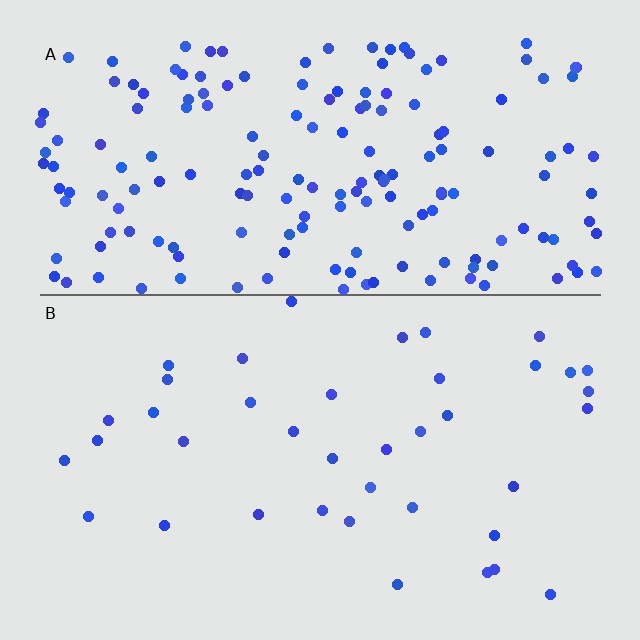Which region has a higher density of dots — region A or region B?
A (the top).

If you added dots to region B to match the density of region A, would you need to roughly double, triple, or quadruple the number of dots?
Approximately quadruple.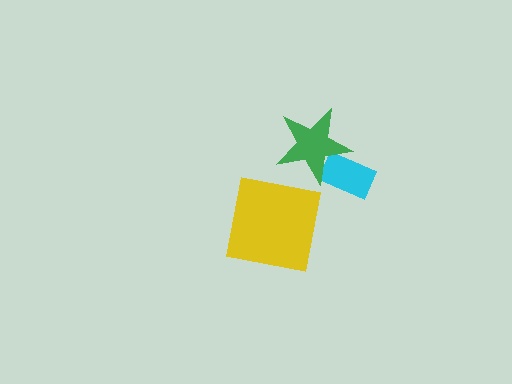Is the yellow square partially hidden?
No, no other shape covers it.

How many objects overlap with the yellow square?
0 objects overlap with the yellow square.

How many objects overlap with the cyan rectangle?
1 object overlaps with the cyan rectangle.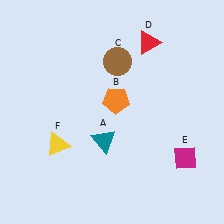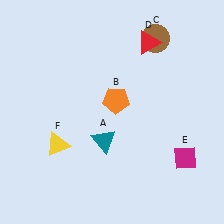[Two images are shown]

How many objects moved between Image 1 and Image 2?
1 object moved between the two images.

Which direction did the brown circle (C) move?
The brown circle (C) moved right.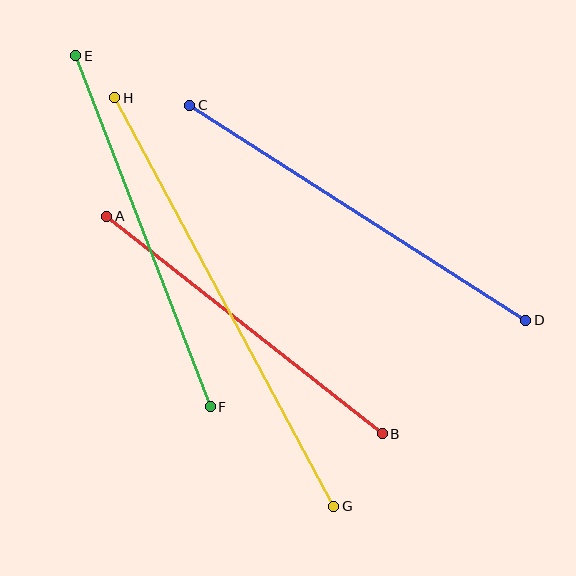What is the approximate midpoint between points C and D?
The midpoint is at approximately (358, 213) pixels.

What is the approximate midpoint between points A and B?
The midpoint is at approximately (244, 325) pixels.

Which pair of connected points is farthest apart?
Points G and H are farthest apart.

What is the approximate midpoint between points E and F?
The midpoint is at approximately (143, 231) pixels.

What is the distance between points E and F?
The distance is approximately 376 pixels.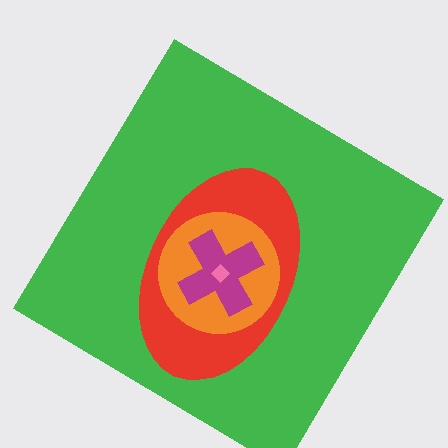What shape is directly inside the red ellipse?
The orange circle.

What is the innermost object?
The pink diamond.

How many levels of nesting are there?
5.